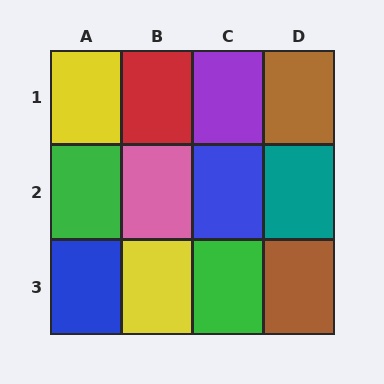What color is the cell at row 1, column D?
Brown.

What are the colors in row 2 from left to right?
Green, pink, blue, teal.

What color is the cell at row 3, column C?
Green.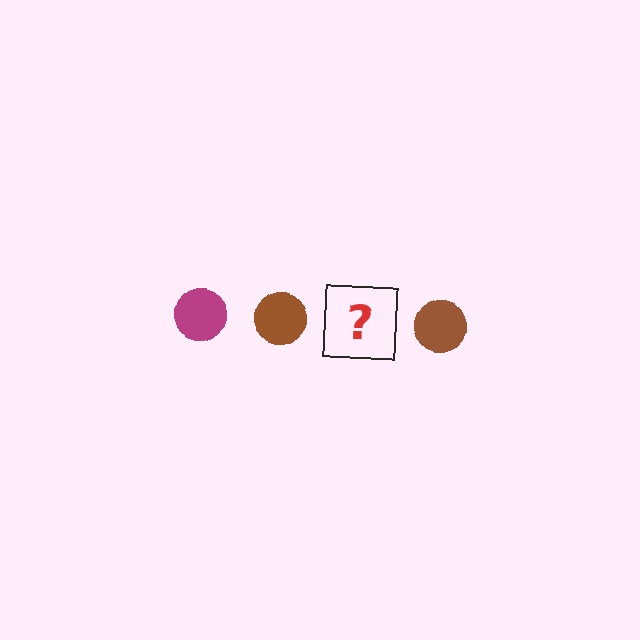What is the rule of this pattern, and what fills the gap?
The rule is that the pattern cycles through magenta, brown circles. The gap should be filled with a magenta circle.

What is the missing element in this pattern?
The missing element is a magenta circle.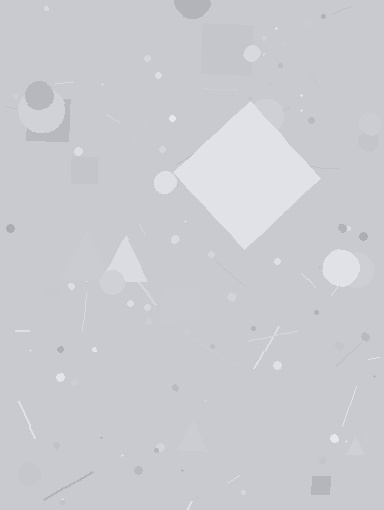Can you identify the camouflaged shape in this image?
The camouflaged shape is a diamond.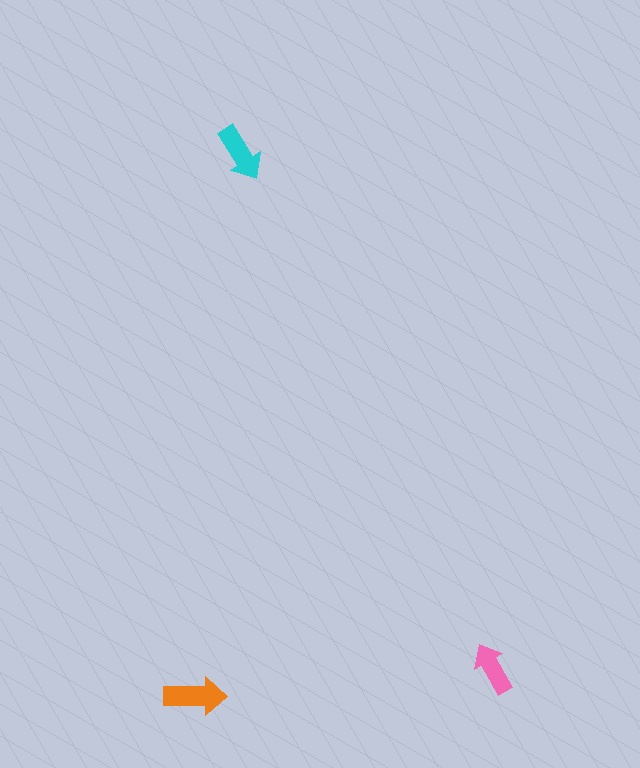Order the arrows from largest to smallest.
the orange one, the cyan one, the pink one.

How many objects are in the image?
There are 3 objects in the image.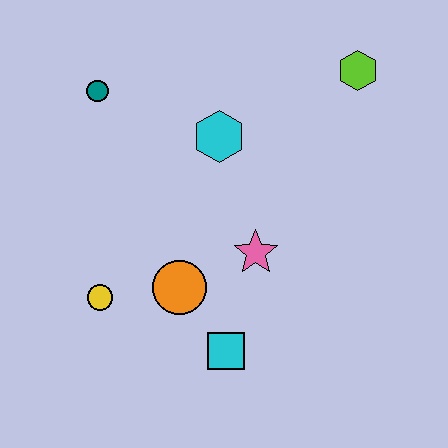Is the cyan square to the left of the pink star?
Yes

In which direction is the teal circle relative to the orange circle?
The teal circle is above the orange circle.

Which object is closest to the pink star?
The orange circle is closest to the pink star.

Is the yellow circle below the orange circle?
Yes